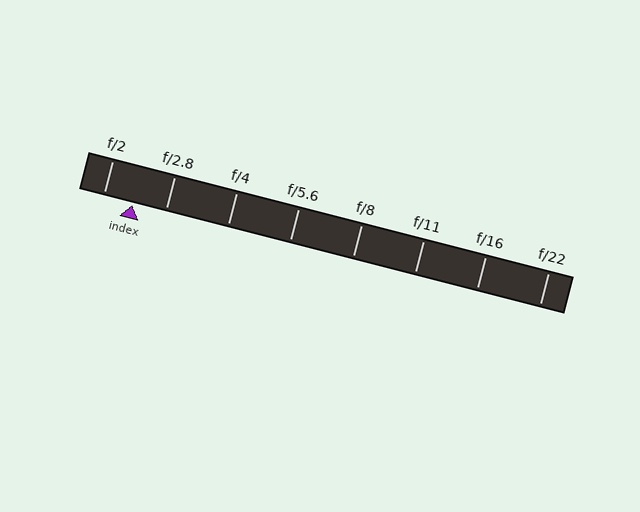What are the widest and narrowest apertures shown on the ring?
The widest aperture shown is f/2 and the narrowest is f/22.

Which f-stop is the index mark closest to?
The index mark is closest to f/2.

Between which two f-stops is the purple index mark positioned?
The index mark is between f/2 and f/2.8.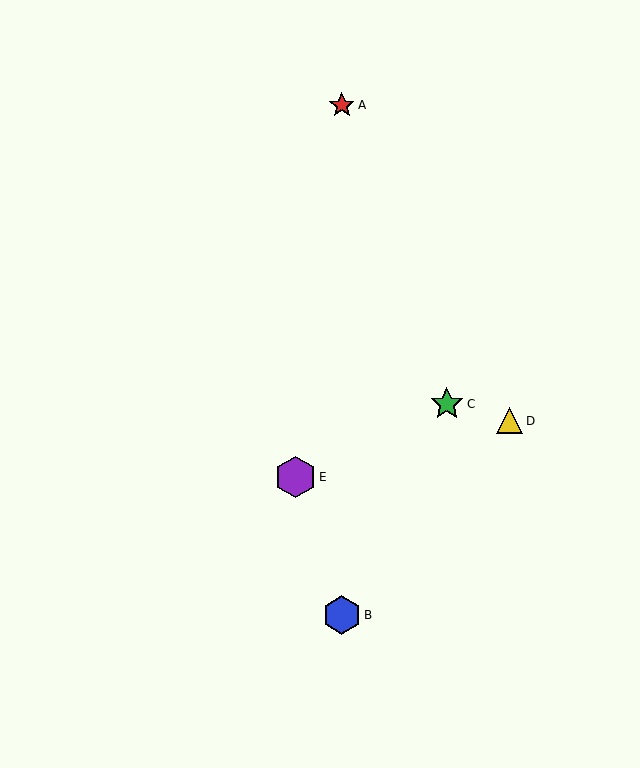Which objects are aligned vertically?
Objects A, B are aligned vertically.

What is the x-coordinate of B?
Object B is at x≈342.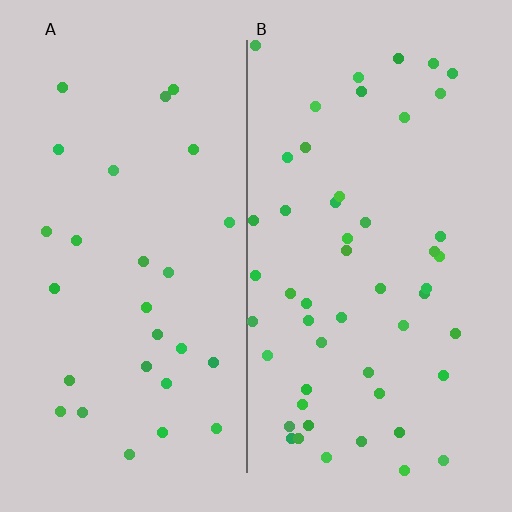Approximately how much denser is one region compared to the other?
Approximately 1.8× — region B over region A.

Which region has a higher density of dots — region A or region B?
B (the right).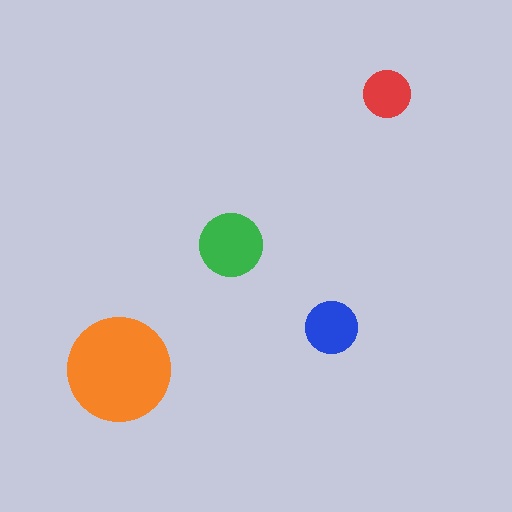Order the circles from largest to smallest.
the orange one, the green one, the blue one, the red one.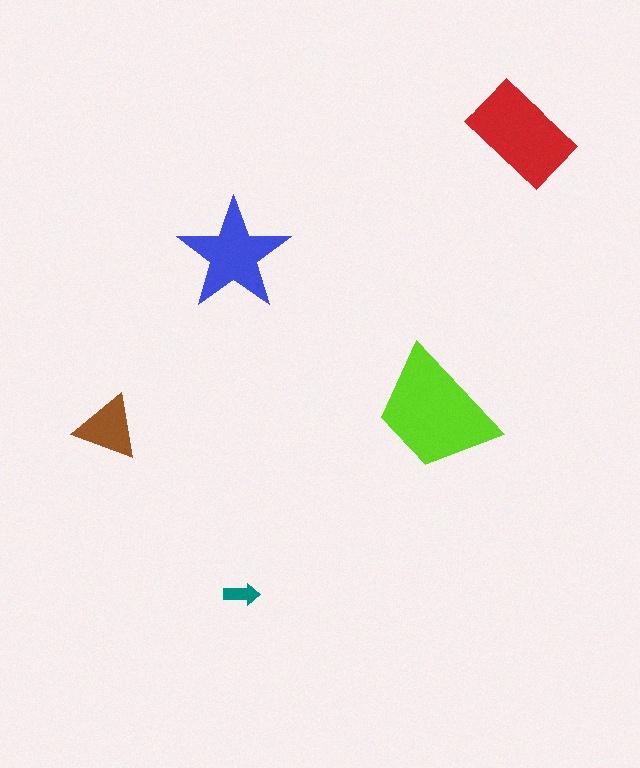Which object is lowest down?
The teal arrow is bottommost.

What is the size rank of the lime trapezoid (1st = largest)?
1st.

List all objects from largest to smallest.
The lime trapezoid, the red rectangle, the blue star, the brown triangle, the teal arrow.